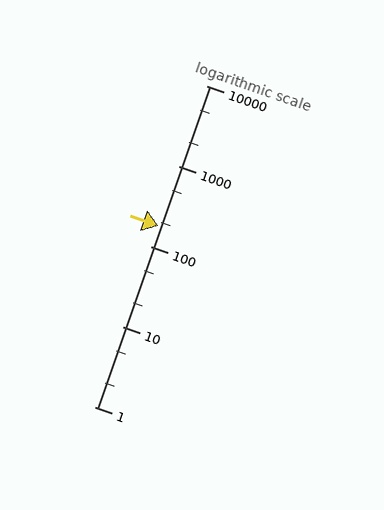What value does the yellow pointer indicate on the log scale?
The pointer indicates approximately 180.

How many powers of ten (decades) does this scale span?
The scale spans 4 decades, from 1 to 10000.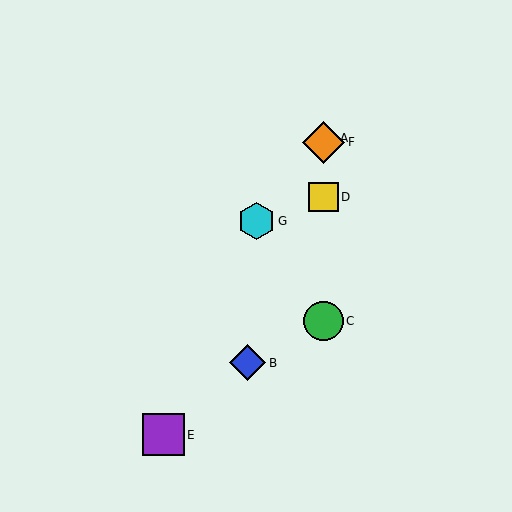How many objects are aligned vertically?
4 objects (A, C, D, F) are aligned vertically.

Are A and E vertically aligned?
No, A is at x≈324 and E is at x≈164.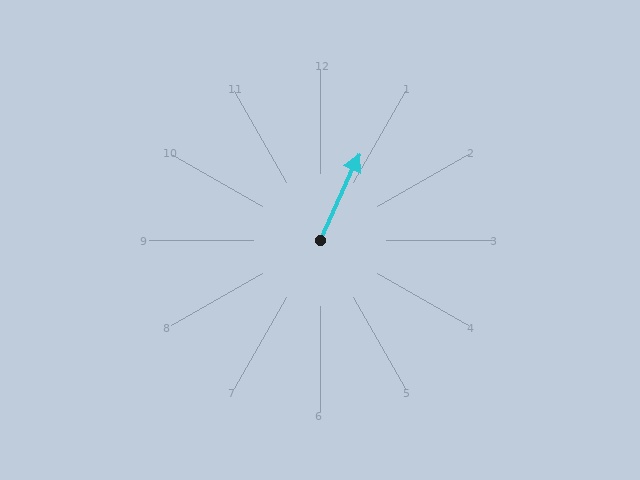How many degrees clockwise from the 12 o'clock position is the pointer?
Approximately 25 degrees.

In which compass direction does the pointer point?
Northeast.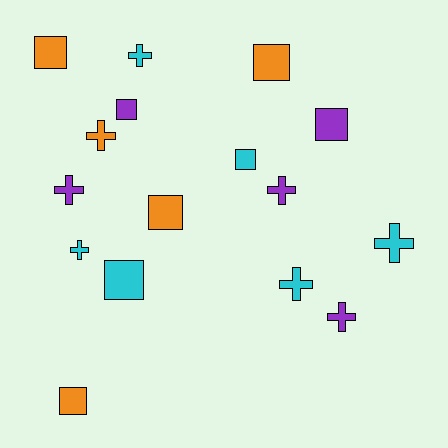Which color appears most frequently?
Cyan, with 6 objects.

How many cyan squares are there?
There are 2 cyan squares.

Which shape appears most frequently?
Cross, with 8 objects.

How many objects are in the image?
There are 16 objects.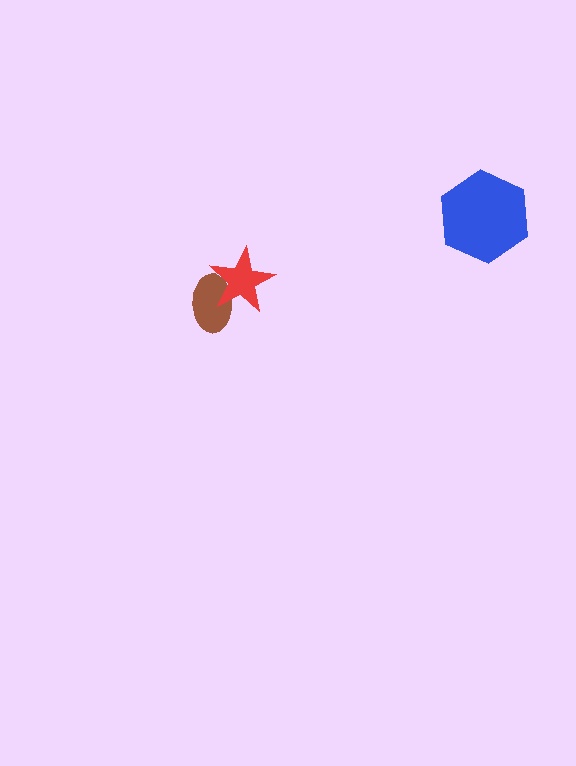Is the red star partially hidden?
No, no other shape covers it.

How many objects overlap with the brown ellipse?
1 object overlaps with the brown ellipse.